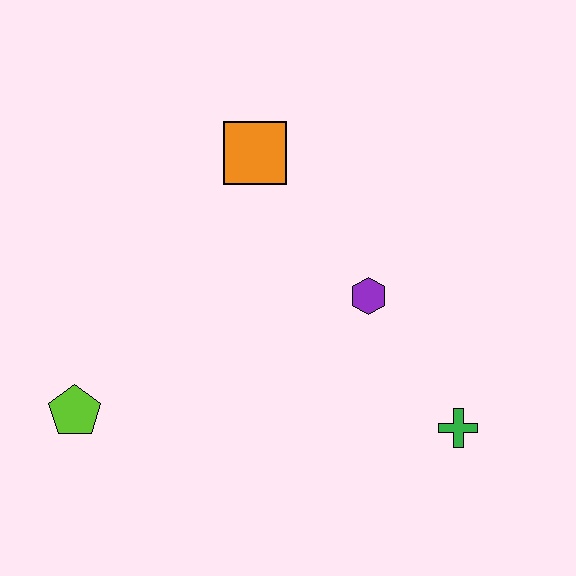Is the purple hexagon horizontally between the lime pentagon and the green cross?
Yes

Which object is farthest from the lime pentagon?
The green cross is farthest from the lime pentagon.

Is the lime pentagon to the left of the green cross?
Yes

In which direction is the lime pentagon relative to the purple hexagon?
The lime pentagon is to the left of the purple hexagon.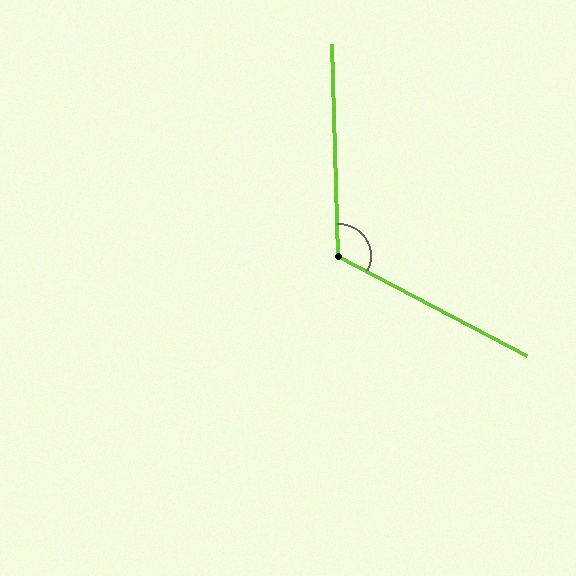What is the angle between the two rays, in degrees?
Approximately 119 degrees.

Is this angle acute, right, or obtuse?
It is obtuse.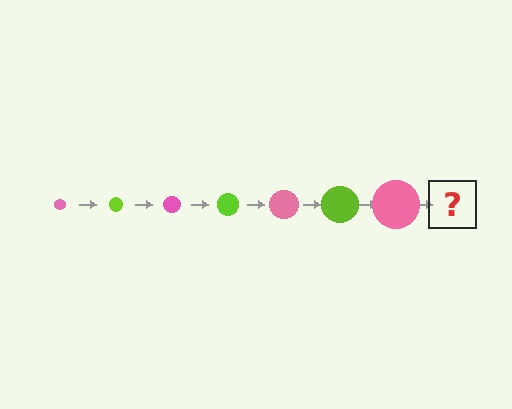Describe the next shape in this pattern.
It should be a lime circle, larger than the previous one.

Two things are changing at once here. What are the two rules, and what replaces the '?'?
The two rules are that the circle grows larger each step and the color cycles through pink and lime. The '?' should be a lime circle, larger than the previous one.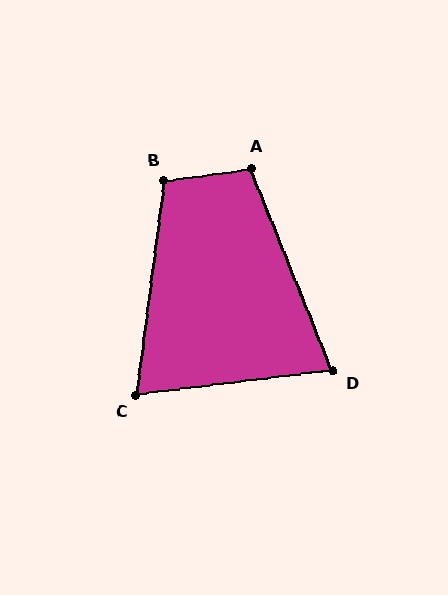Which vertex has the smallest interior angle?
D, at approximately 75 degrees.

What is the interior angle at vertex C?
Approximately 76 degrees (acute).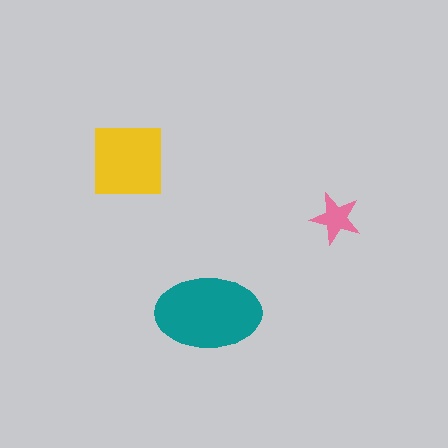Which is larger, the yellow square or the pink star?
The yellow square.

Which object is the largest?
The teal ellipse.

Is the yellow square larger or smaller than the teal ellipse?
Smaller.